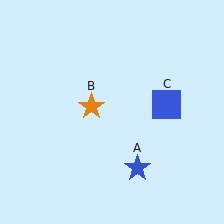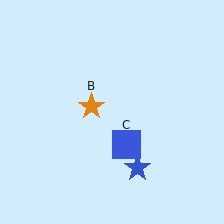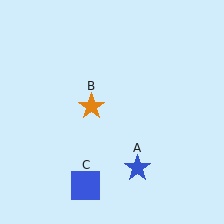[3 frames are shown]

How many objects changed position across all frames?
1 object changed position: blue square (object C).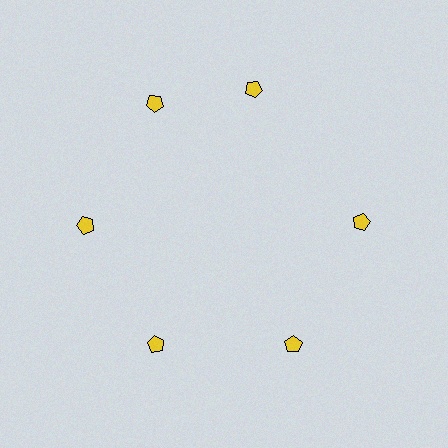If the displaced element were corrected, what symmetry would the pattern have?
It would have 6-fold rotational symmetry — the pattern would map onto itself every 60 degrees.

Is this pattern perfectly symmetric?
No. The 6 yellow pentagons are arranged in a ring, but one element near the 1 o'clock position is rotated out of alignment along the ring, breaking the 6-fold rotational symmetry.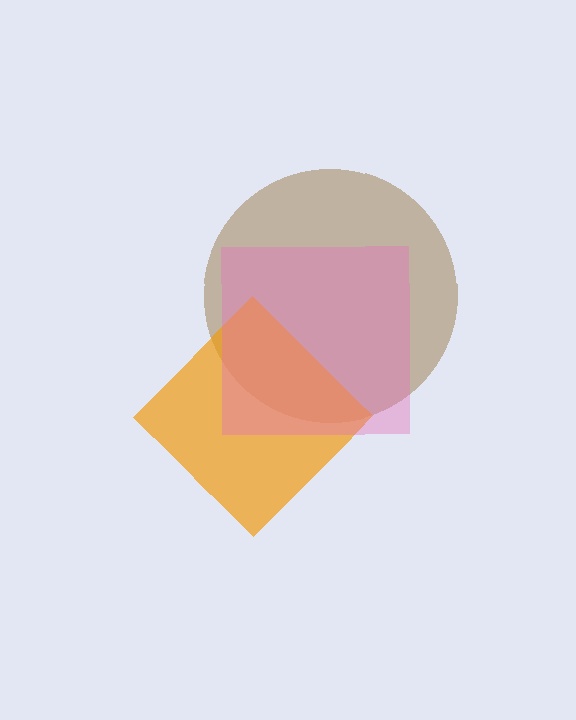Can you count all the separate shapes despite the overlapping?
Yes, there are 3 separate shapes.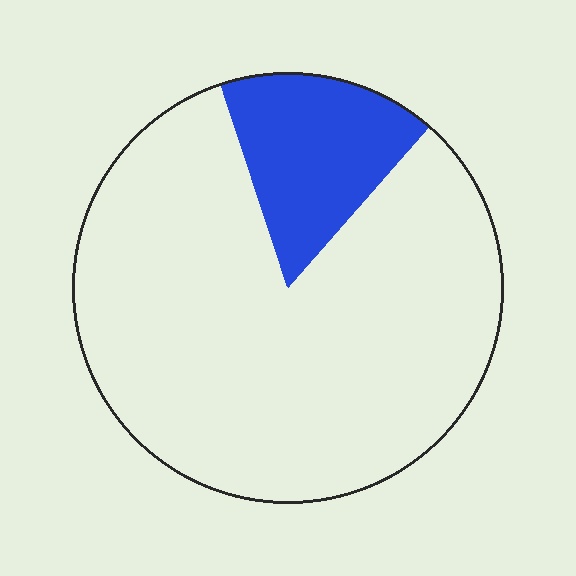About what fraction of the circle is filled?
About one sixth (1/6).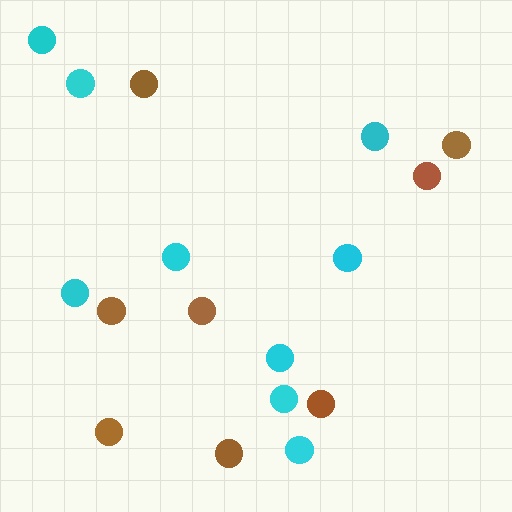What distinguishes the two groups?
There are 2 groups: one group of brown circles (8) and one group of cyan circles (9).